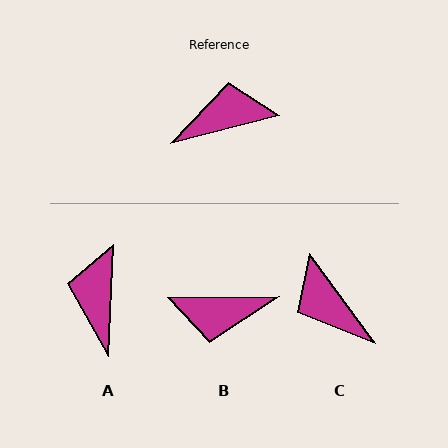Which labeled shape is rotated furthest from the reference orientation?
B, about 166 degrees away.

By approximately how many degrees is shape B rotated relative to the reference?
Approximately 166 degrees counter-clockwise.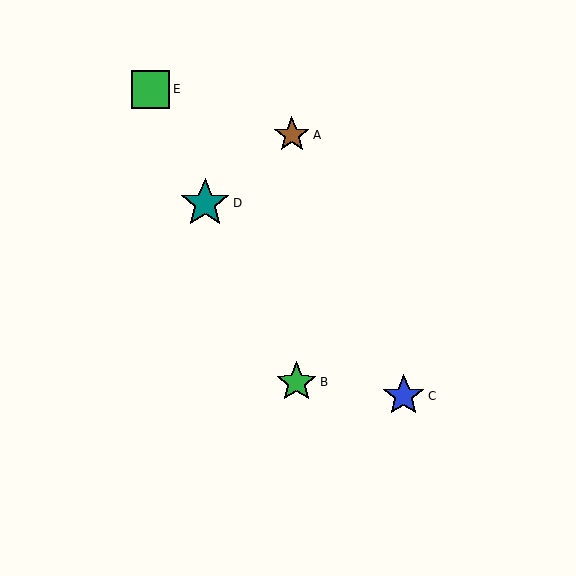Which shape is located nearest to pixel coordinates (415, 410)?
The blue star (labeled C) at (404, 396) is nearest to that location.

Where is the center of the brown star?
The center of the brown star is at (292, 135).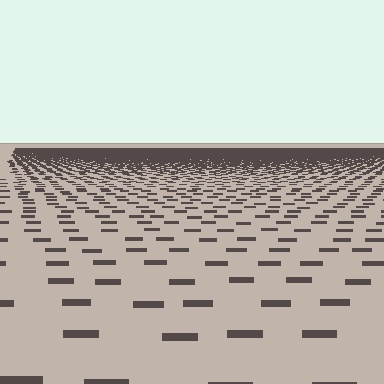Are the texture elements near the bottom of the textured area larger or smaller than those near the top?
Larger. Near the bottom, elements are closer to the viewer and appear at a bigger on-screen size.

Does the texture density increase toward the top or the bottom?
Density increases toward the top.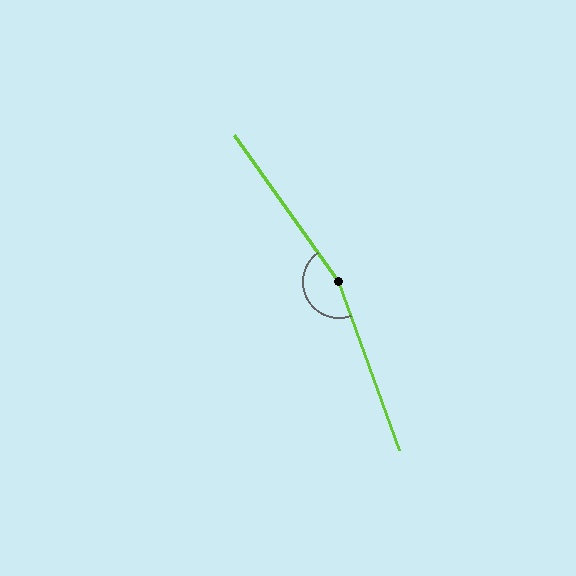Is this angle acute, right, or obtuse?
It is obtuse.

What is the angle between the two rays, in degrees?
Approximately 164 degrees.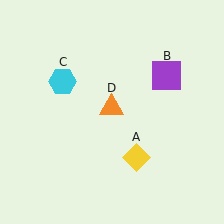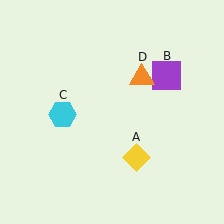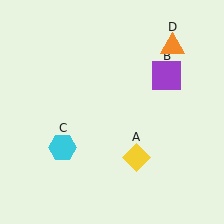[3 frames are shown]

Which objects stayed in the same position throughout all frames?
Yellow diamond (object A) and purple square (object B) remained stationary.